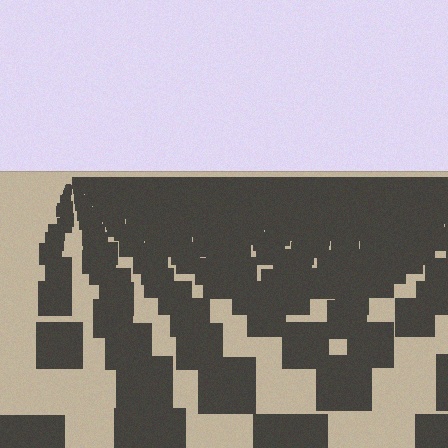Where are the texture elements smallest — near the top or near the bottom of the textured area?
Near the top.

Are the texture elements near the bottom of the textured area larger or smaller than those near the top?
Larger. Near the bottom, elements are closer to the viewer and appear at a bigger on-screen size.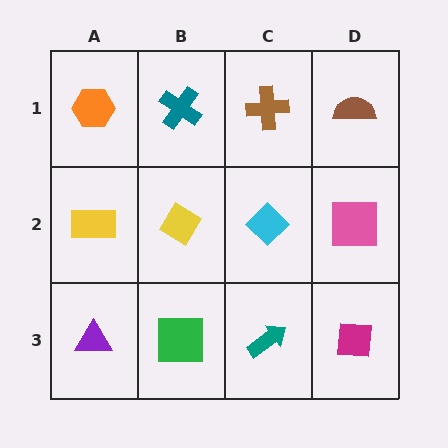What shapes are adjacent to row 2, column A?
An orange hexagon (row 1, column A), a purple triangle (row 3, column A), a yellow diamond (row 2, column B).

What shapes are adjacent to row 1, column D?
A pink square (row 2, column D), a brown cross (row 1, column C).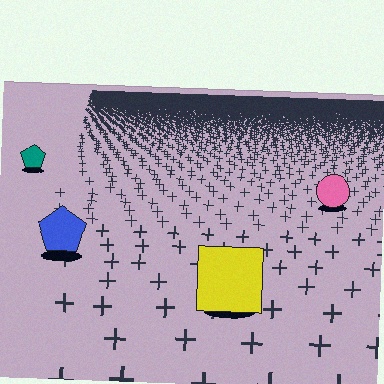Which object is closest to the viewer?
The yellow square is closest. The texture marks near it are larger and more spread out.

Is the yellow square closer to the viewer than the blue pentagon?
Yes. The yellow square is closer — you can tell from the texture gradient: the ground texture is coarser near it.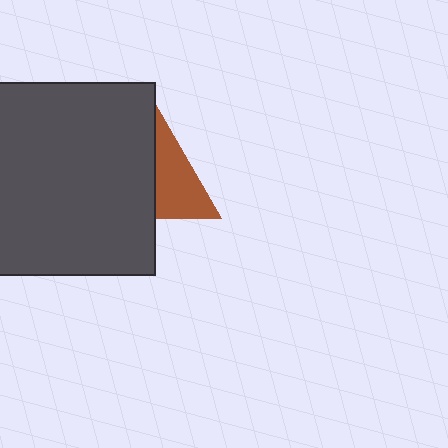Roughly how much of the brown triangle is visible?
About half of it is visible (roughly 49%).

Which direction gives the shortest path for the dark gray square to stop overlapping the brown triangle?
Moving left gives the shortest separation.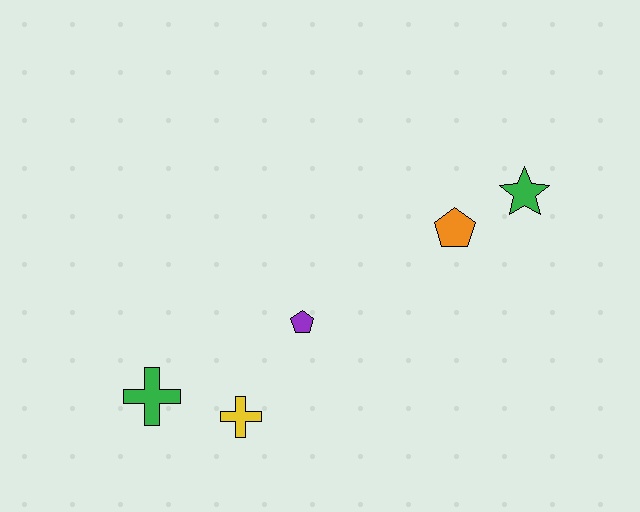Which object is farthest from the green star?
The green cross is farthest from the green star.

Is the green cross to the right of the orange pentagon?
No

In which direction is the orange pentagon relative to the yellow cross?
The orange pentagon is to the right of the yellow cross.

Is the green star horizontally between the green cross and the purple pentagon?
No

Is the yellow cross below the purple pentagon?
Yes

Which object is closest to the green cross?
The yellow cross is closest to the green cross.